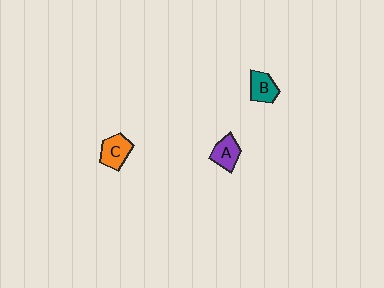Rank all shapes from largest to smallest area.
From largest to smallest: C (orange), A (purple), B (teal).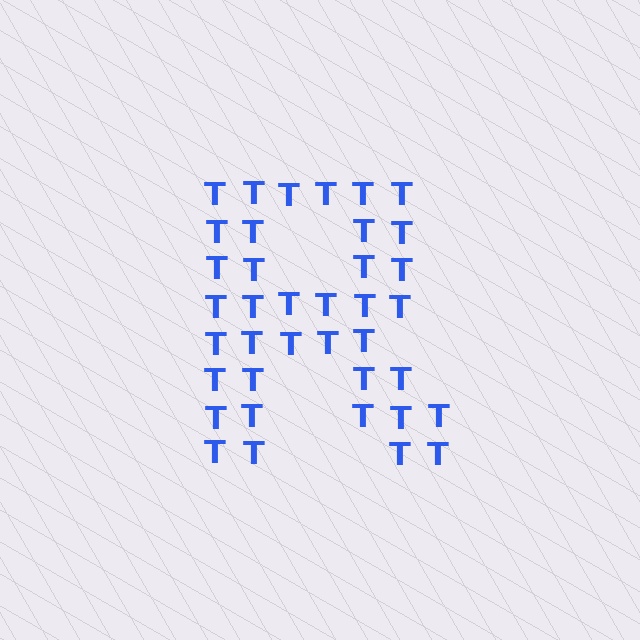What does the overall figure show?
The overall figure shows the letter R.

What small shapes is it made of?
It is made of small letter T's.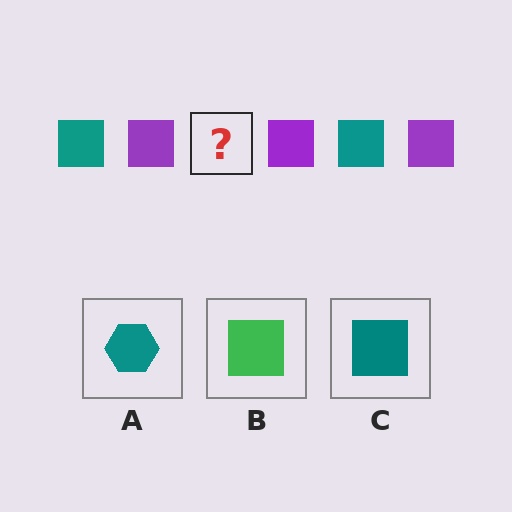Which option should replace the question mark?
Option C.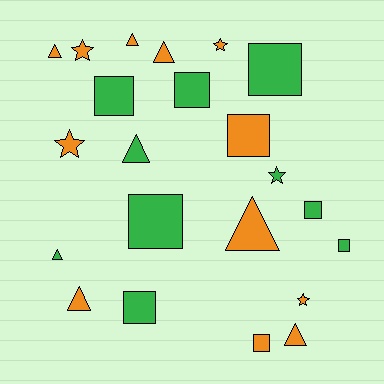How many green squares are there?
There are 7 green squares.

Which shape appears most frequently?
Square, with 9 objects.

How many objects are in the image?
There are 22 objects.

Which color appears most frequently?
Orange, with 12 objects.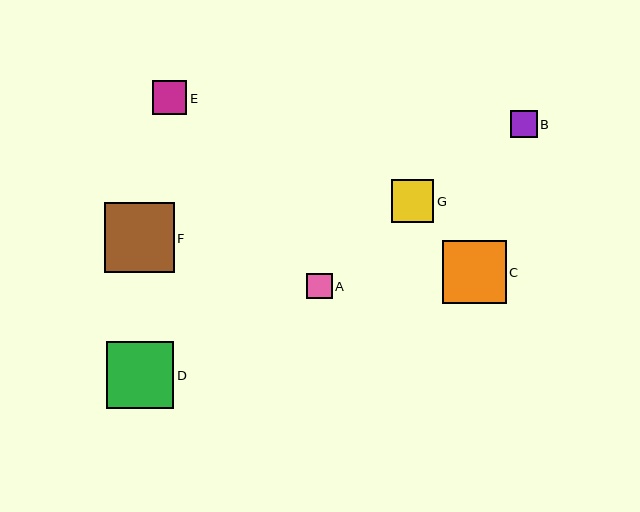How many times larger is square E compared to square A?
Square E is approximately 1.3 times the size of square A.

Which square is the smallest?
Square A is the smallest with a size of approximately 26 pixels.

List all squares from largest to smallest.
From largest to smallest: F, D, C, G, E, B, A.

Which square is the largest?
Square F is the largest with a size of approximately 70 pixels.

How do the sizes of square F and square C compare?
Square F and square C are approximately the same size.